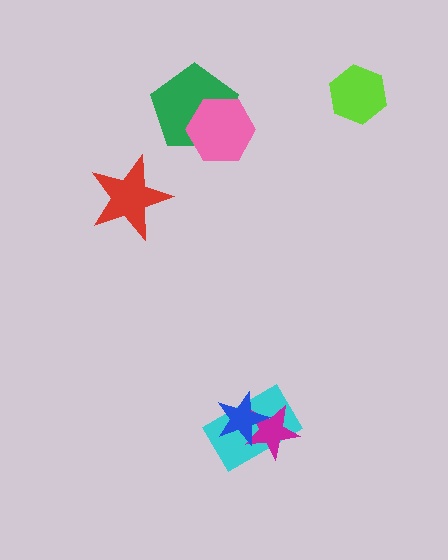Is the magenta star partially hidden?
Yes, it is partially covered by another shape.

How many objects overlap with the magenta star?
2 objects overlap with the magenta star.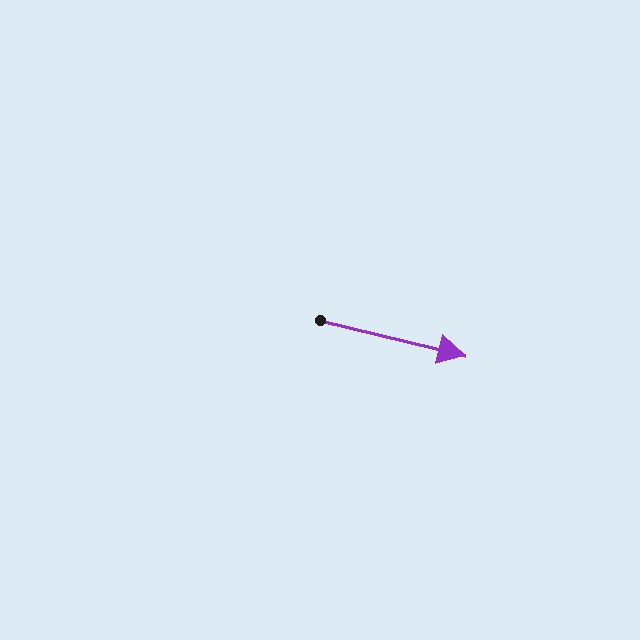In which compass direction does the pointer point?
East.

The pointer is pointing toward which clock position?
Roughly 3 o'clock.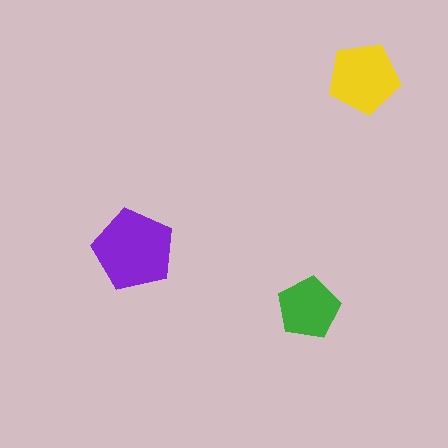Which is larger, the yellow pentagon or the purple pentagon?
The purple one.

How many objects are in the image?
There are 3 objects in the image.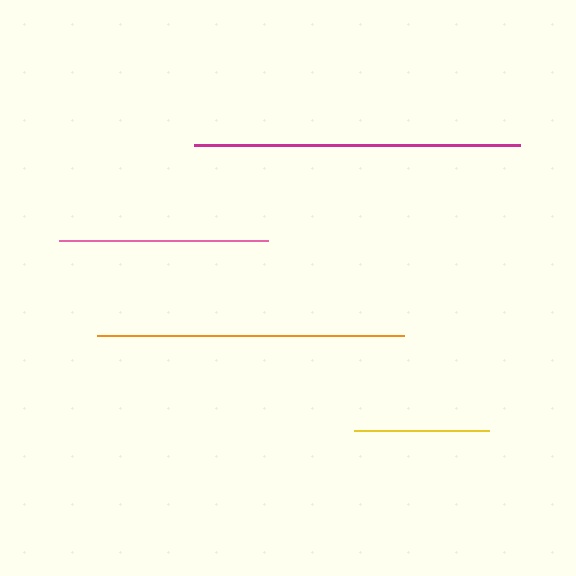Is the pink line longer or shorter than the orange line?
The orange line is longer than the pink line.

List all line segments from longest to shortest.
From longest to shortest: magenta, orange, pink, yellow.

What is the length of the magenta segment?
The magenta segment is approximately 327 pixels long.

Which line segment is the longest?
The magenta line is the longest at approximately 327 pixels.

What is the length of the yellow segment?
The yellow segment is approximately 135 pixels long.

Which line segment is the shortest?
The yellow line is the shortest at approximately 135 pixels.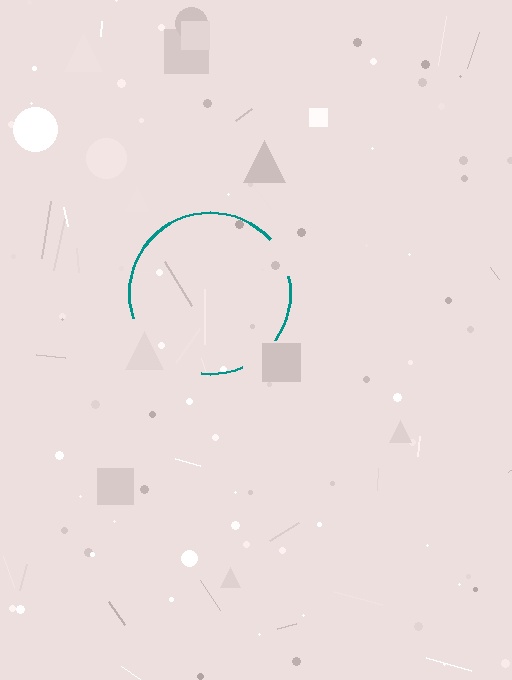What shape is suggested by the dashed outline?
The dashed outline suggests a circle.